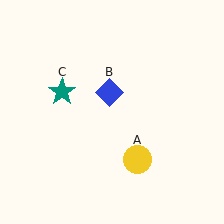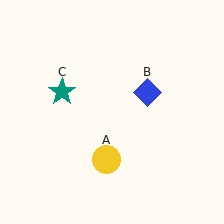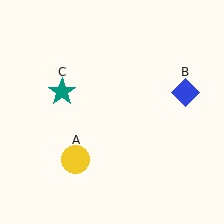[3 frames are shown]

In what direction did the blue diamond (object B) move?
The blue diamond (object B) moved right.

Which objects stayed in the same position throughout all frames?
Teal star (object C) remained stationary.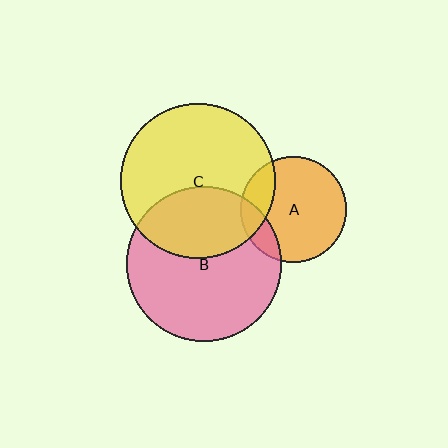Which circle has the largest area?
Circle B (pink).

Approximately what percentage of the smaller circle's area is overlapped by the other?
Approximately 15%.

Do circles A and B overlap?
Yes.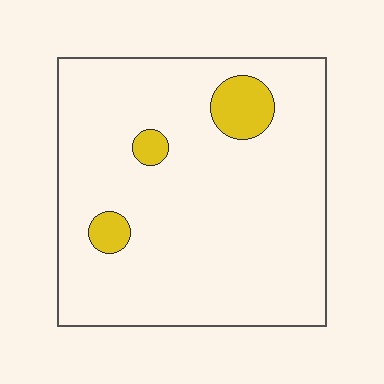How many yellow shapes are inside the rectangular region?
3.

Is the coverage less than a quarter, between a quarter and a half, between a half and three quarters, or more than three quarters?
Less than a quarter.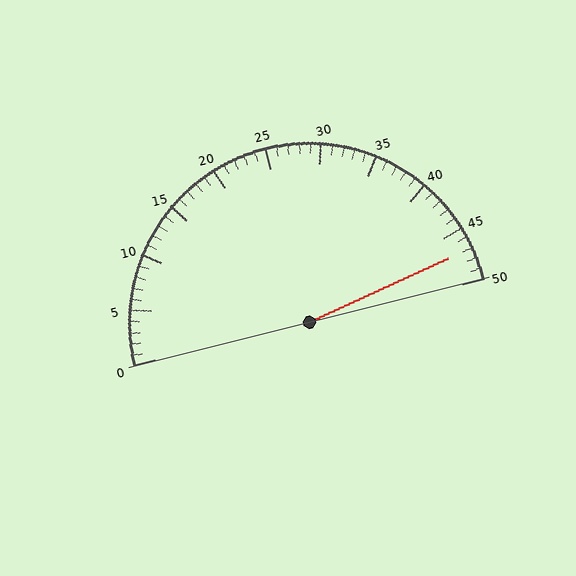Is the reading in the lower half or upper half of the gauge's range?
The reading is in the upper half of the range (0 to 50).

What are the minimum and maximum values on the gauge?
The gauge ranges from 0 to 50.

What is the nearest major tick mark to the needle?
The nearest major tick mark is 45.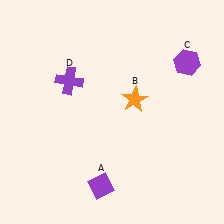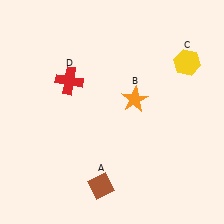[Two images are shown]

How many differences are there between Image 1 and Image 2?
There are 3 differences between the two images.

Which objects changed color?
A changed from purple to brown. C changed from purple to yellow. D changed from purple to red.